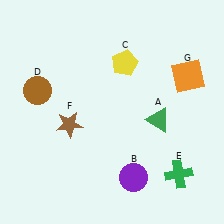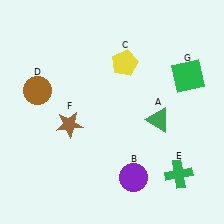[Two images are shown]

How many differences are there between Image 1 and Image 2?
There is 1 difference between the two images.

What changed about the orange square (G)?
In Image 1, G is orange. In Image 2, it changed to green.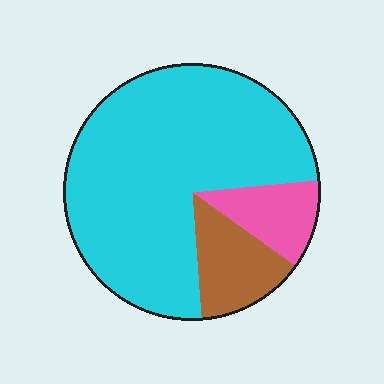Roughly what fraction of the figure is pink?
Pink takes up less than a quarter of the figure.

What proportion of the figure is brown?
Brown covers roughly 15% of the figure.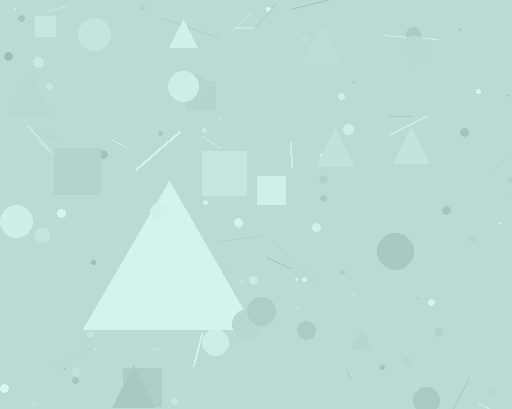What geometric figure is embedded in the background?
A triangle is embedded in the background.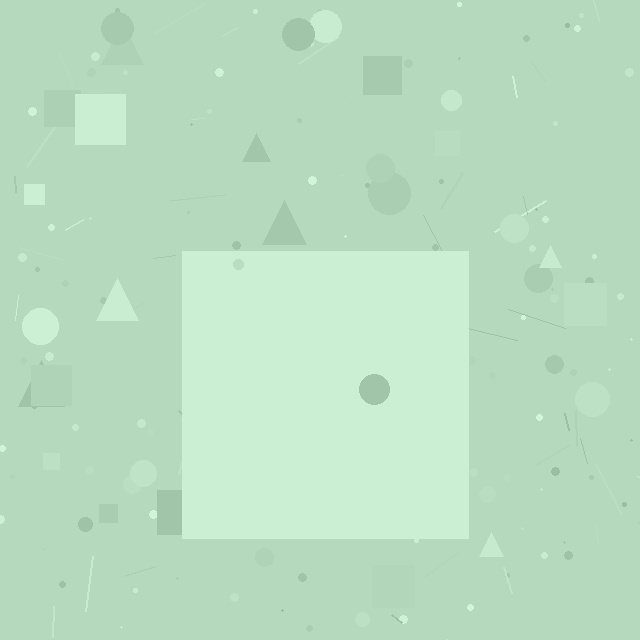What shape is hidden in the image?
A square is hidden in the image.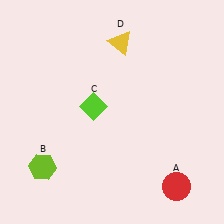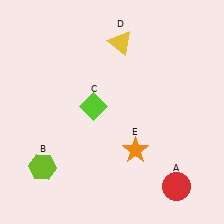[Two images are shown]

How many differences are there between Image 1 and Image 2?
There is 1 difference between the two images.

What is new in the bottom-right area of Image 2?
An orange star (E) was added in the bottom-right area of Image 2.